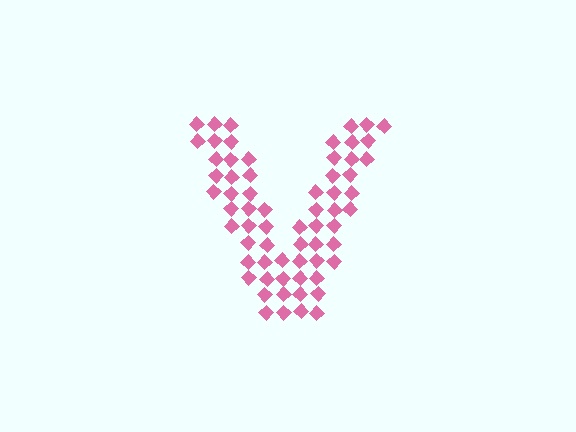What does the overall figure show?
The overall figure shows the letter V.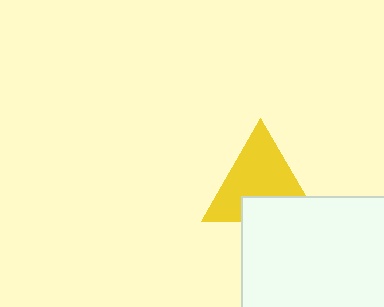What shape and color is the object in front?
The object in front is a white square.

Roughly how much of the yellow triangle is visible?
Most of it is visible (roughly 70%).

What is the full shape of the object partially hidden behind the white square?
The partially hidden object is a yellow triangle.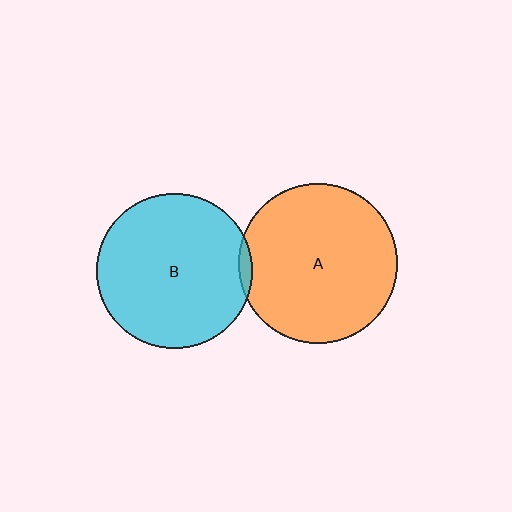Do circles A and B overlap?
Yes.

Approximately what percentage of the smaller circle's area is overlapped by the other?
Approximately 5%.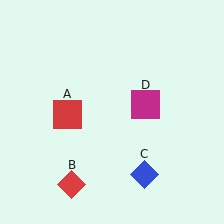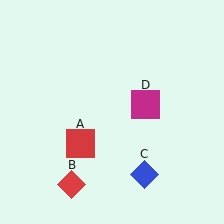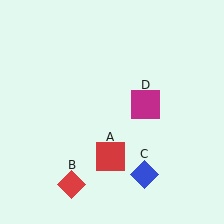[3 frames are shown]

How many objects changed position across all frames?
1 object changed position: red square (object A).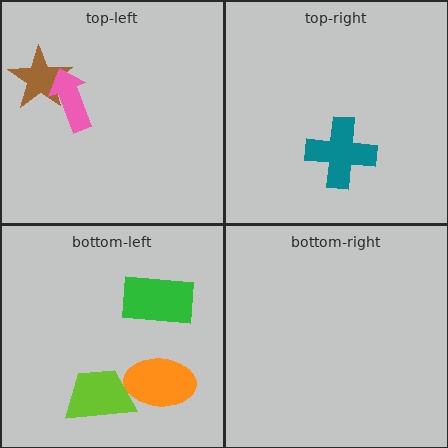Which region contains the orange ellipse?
The bottom-left region.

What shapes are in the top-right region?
The teal cross.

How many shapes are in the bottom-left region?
3.